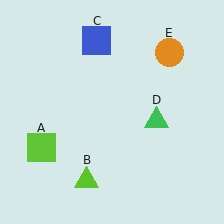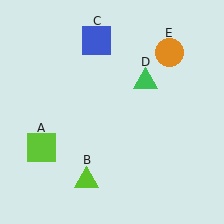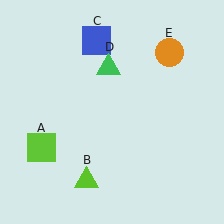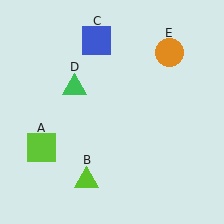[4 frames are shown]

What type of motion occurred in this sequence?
The green triangle (object D) rotated counterclockwise around the center of the scene.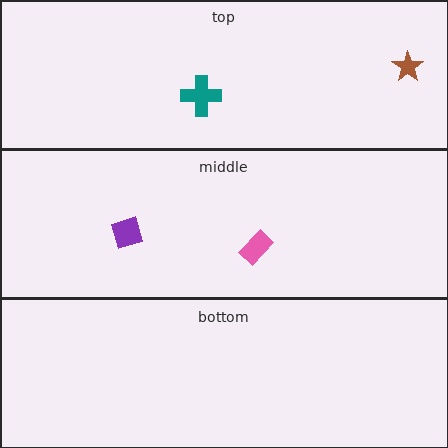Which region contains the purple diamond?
The middle region.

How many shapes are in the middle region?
2.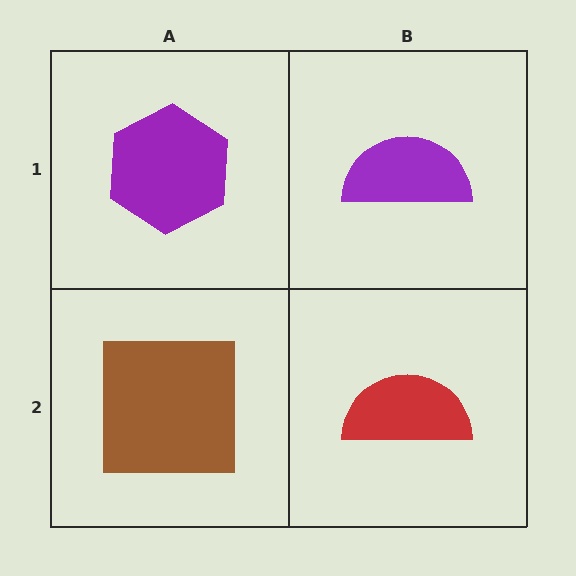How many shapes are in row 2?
2 shapes.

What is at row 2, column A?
A brown square.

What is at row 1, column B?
A purple semicircle.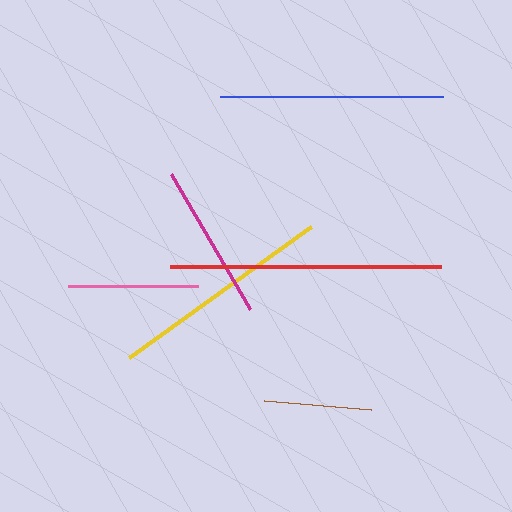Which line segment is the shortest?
The brown line is the shortest at approximately 108 pixels.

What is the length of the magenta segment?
The magenta segment is approximately 156 pixels long.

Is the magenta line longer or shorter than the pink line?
The magenta line is longer than the pink line.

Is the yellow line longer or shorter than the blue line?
The yellow line is longer than the blue line.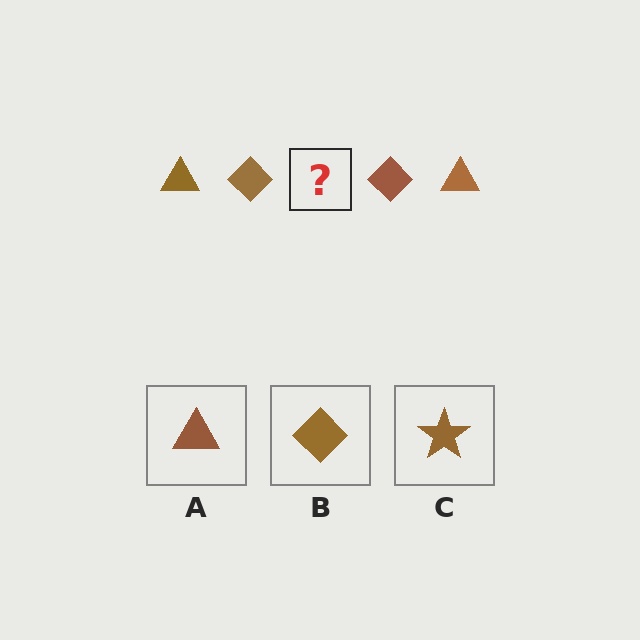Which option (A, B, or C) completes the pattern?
A.